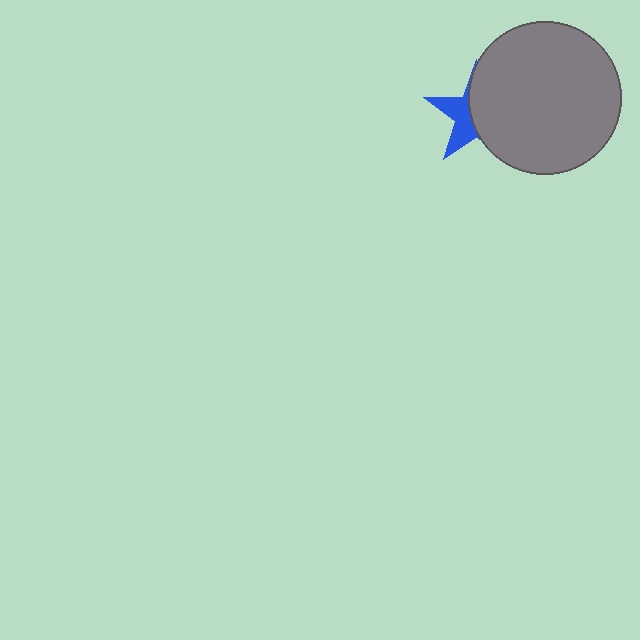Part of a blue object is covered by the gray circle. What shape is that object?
It is a star.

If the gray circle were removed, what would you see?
You would see the complete blue star.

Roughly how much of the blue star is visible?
A small part of it is visible (roughly 39%).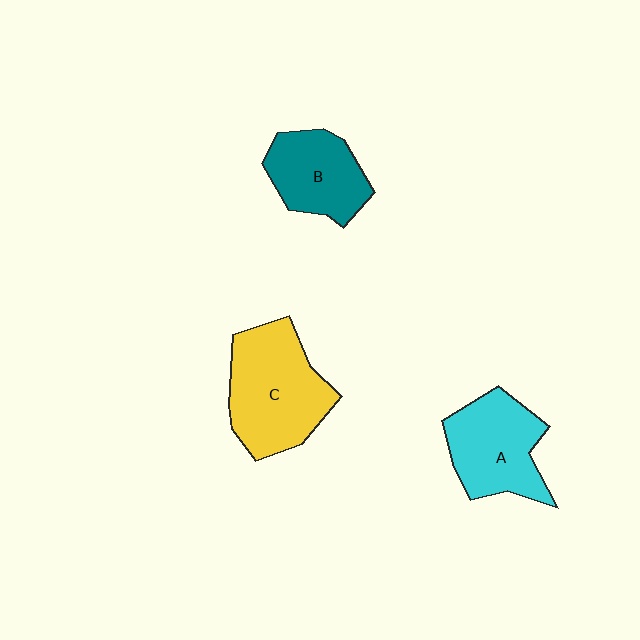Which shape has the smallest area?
Shape B (teal).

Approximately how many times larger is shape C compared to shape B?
Approximately 1.5 times.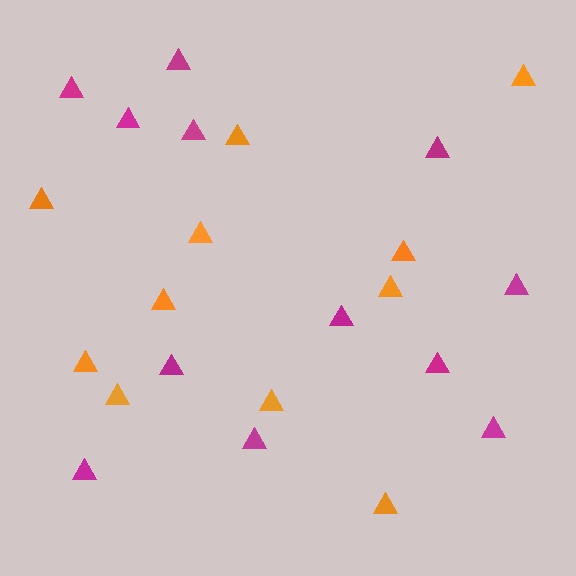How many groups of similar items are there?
There are 2 groups: one group of magenta triangles (12) and one group of orange triangles (11).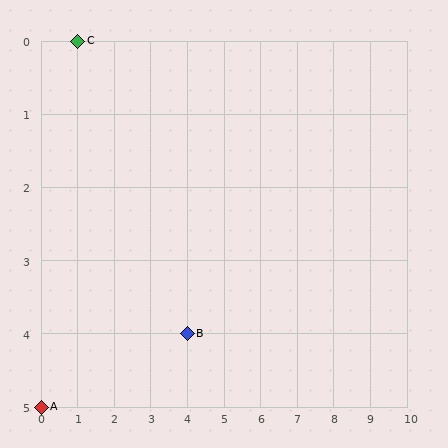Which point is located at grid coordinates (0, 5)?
Point A is at (0, 5).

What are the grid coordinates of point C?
Point C is at grid coordinates (1, 0).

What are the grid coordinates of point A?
Point A is at grid coordinates (0, 5).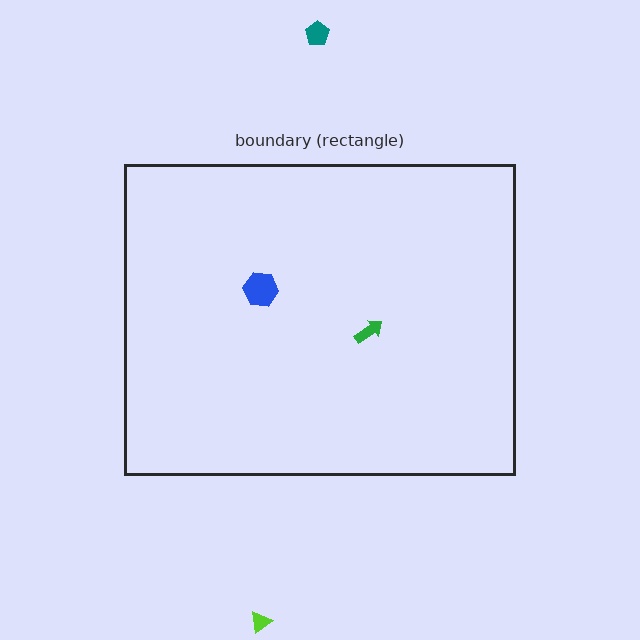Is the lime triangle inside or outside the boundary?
Outside.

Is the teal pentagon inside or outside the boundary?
Outside.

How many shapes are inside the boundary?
2 inside, 2 outside.